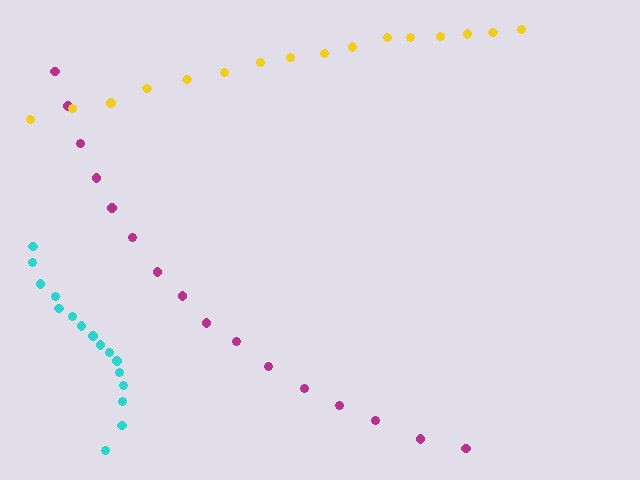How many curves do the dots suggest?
There are 3 distinct paths.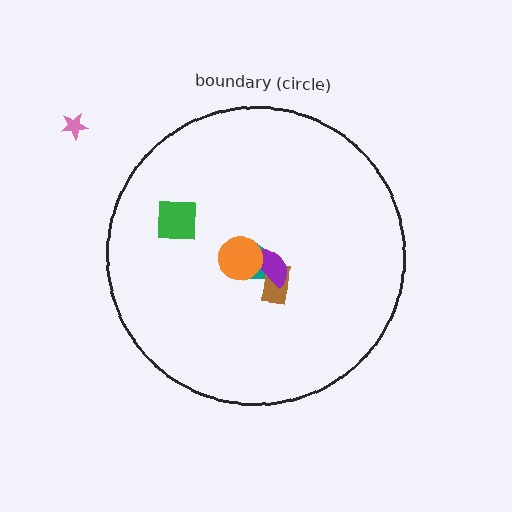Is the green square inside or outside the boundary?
Inside.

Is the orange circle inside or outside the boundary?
Inside.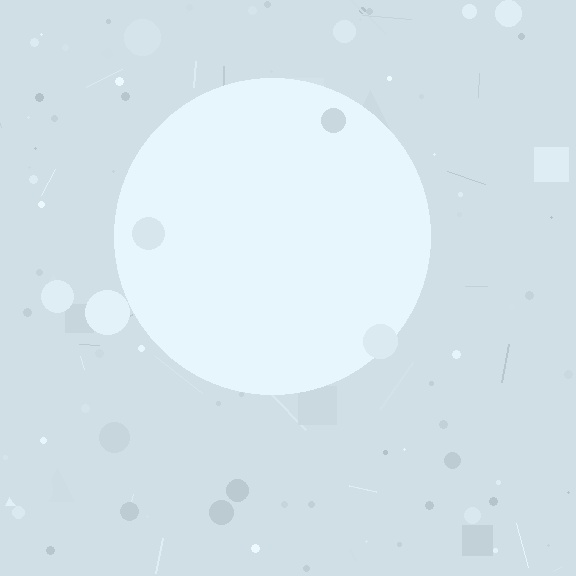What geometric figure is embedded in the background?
A circle is embedded in the background.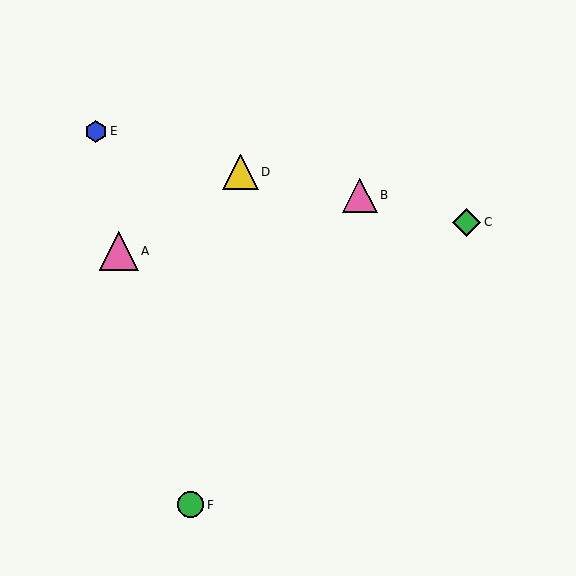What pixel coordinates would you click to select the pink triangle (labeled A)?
Click at (119, 251) to select the pink triangle A.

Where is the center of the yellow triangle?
The center of the yellow triangle is at (241, 172).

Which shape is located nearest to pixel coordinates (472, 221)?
The green diamond (labeled C) at (467, 222) is nearest to that location.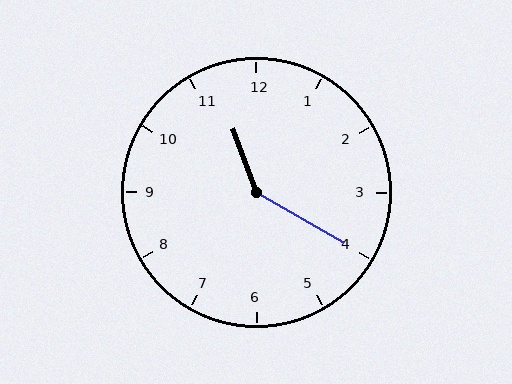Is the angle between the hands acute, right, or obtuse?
It is obtuse.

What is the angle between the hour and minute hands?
Approximately 140 degrees.